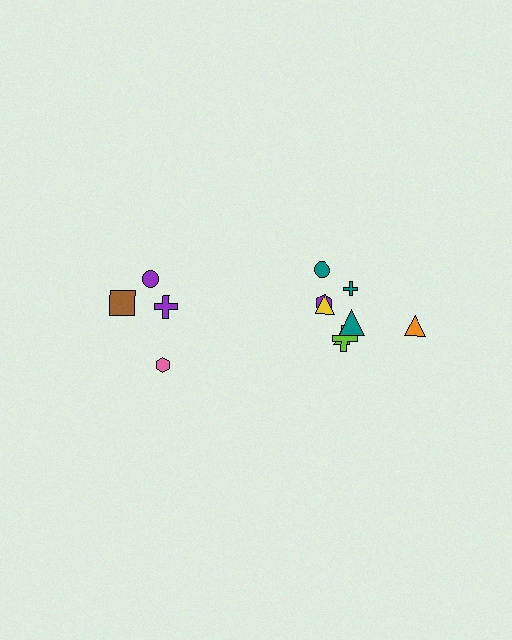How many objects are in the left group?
There are 4 objects.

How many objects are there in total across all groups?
There are 12 objects.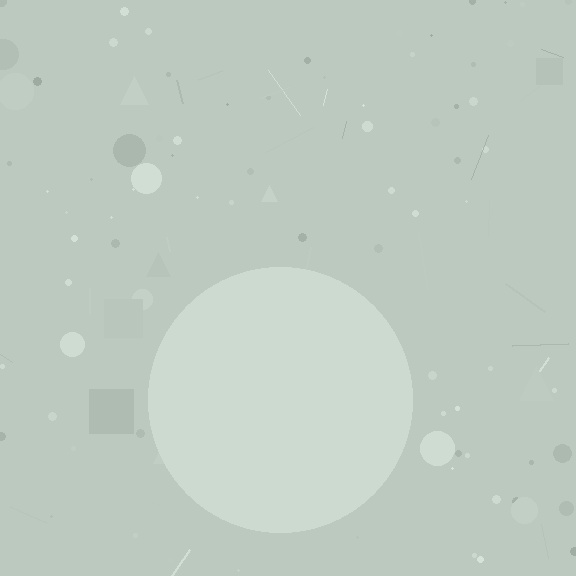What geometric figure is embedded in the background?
A circle is embedded in the background.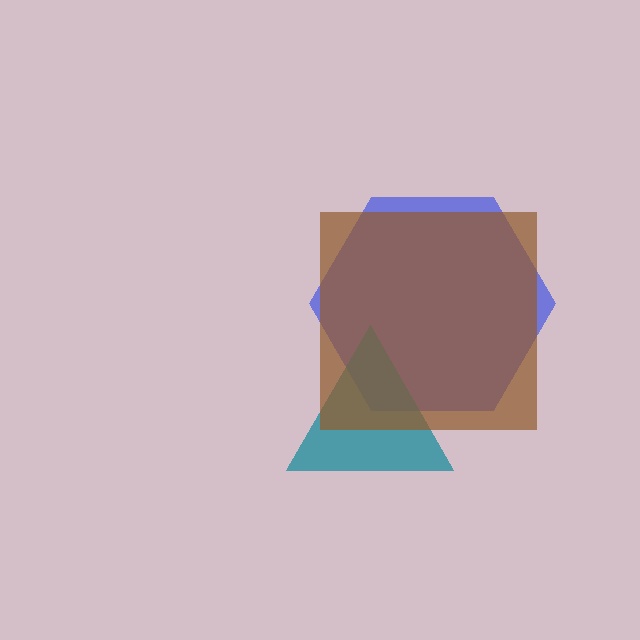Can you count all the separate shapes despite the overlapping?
Yes, there are 3 separate shapes.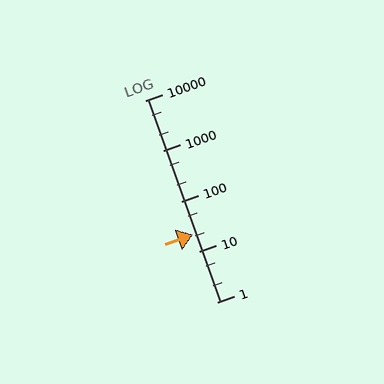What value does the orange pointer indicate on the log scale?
The pointer indicates approximately 22.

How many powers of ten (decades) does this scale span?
The scale spans 4 decades, from 1 to 10000.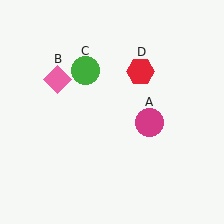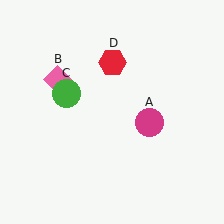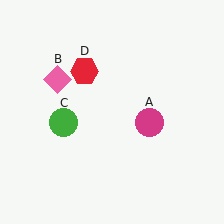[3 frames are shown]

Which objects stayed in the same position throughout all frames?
Magenta circle (object A) and pink diamond (object B) remained stationary.